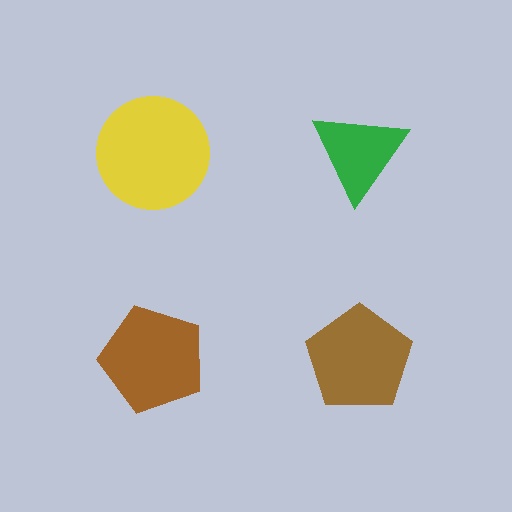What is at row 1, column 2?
A green triangle.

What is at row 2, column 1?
A brown pentagon.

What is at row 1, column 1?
A yellow circle.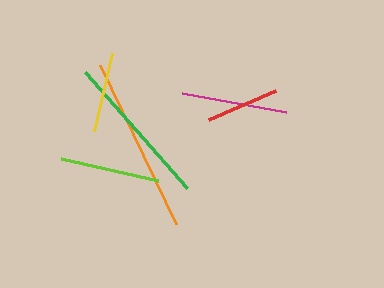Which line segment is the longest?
The orange line is the longest at approximately 176 pixels.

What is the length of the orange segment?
The orange segment is approximately 176 pixels long.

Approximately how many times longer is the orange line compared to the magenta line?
The orange line is approximately 1.7 times the length of the magenta line.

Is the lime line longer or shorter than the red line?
The lime line is longer than the red line.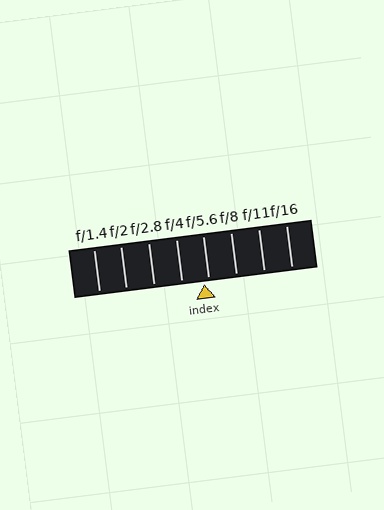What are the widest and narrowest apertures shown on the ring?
The widest aperture shown is f/1.4 and the narrowest is f/16.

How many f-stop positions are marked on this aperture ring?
There are 8 f-stop positions marked.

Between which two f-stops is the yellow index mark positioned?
The index mark is between f/4 and f/5.6.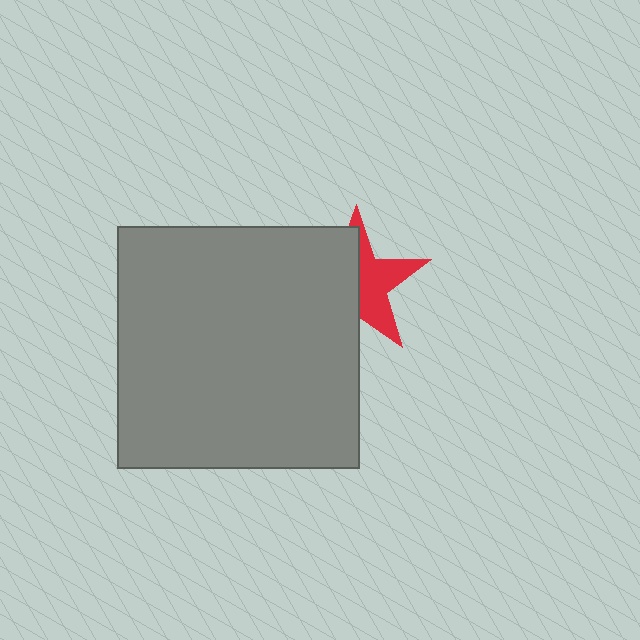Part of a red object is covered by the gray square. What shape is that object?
It is a star.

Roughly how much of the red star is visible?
About half of it is visible (roughly 47%).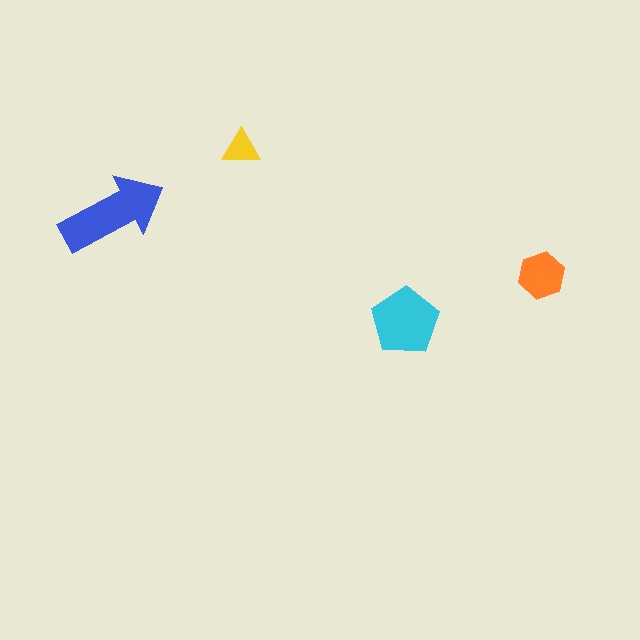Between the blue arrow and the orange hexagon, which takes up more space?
The blue arrow.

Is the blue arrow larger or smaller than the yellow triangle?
Larger.